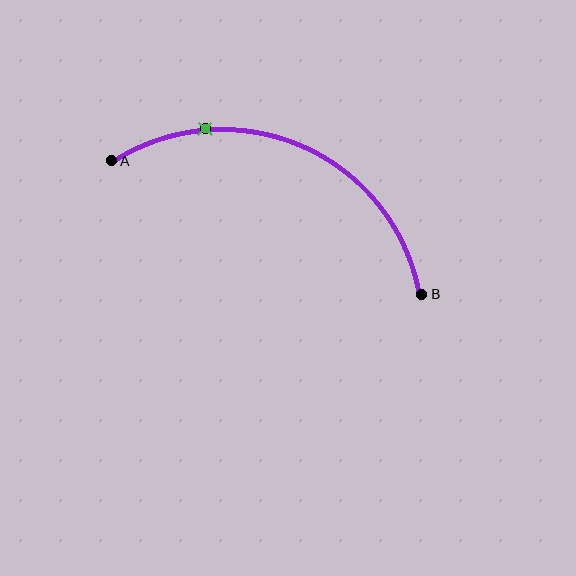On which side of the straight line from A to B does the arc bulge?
The arc bulges above the straight line connecting A and B.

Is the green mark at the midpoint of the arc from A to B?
No. The green mark lies on the arc but is closer to endpoint A. The arc midpoint would be at the point on the curve equidistant along the arc from both A and B.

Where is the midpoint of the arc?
The arc midpoint is the point on the curve farthest from the straight line joining A and B. It sits above that line.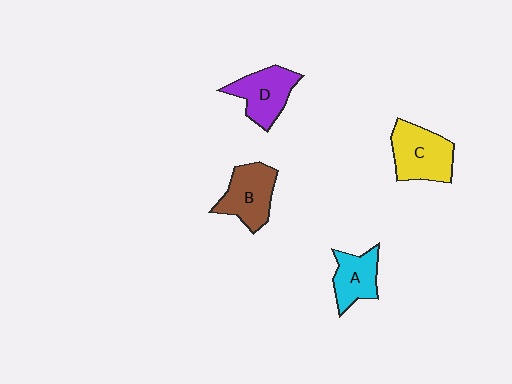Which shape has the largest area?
Shape C (yellow).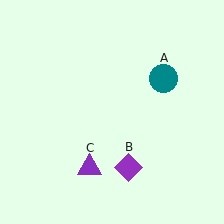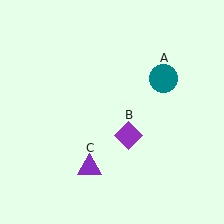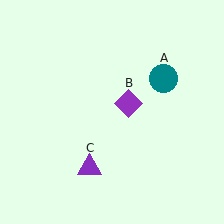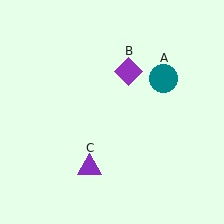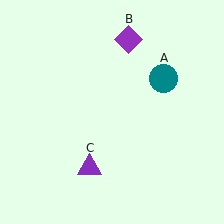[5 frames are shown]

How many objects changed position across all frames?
1 object changed position: purple diamond (object B).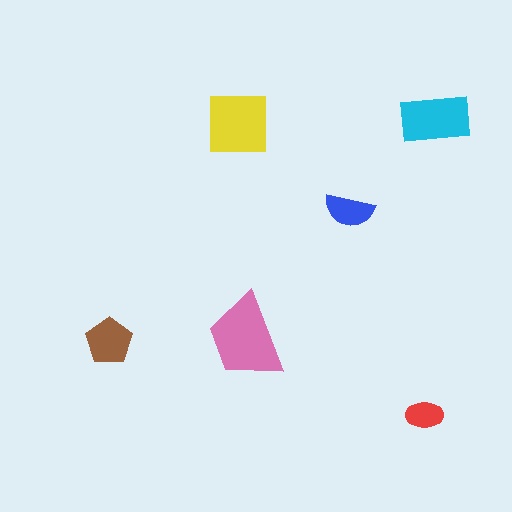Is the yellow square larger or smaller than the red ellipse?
Larger.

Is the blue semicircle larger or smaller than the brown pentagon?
Smaller.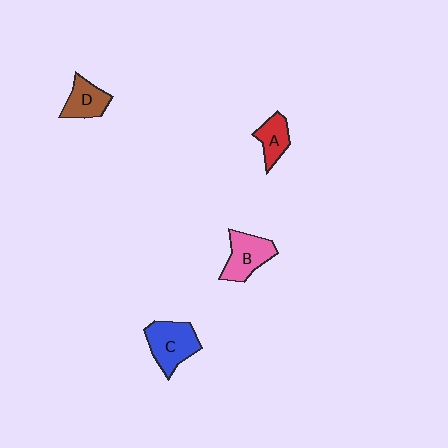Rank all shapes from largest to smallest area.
From largest to smallest: C (blue), B (pink), D (brown), A (red).